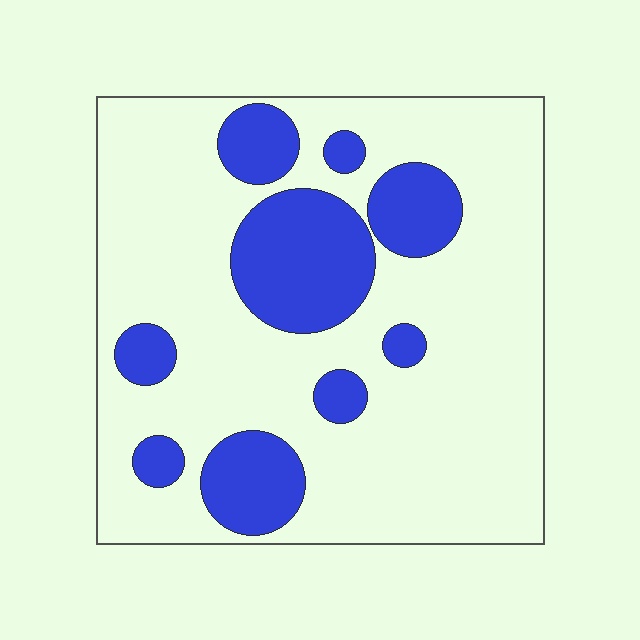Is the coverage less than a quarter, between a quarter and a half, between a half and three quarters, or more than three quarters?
Less than a quarter.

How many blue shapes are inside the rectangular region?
9.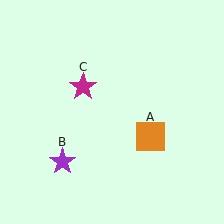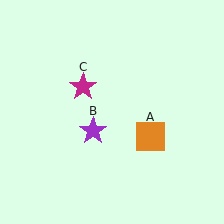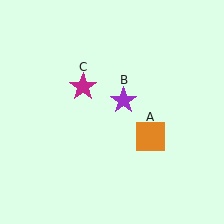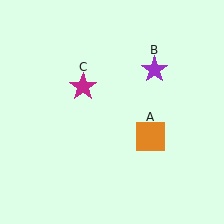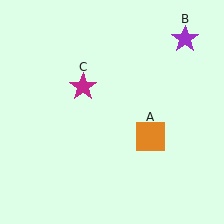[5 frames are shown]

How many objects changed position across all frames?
1 object changed position: purple star (object B).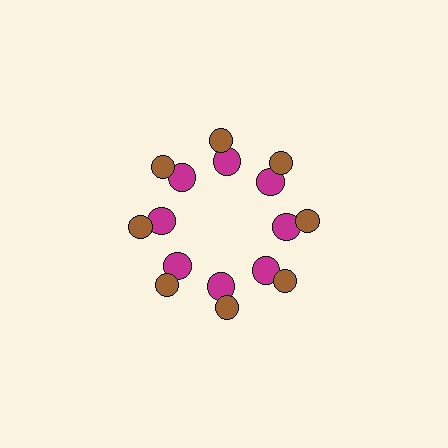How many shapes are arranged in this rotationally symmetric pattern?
There are 16 shapes, arranged in 8 groups of 2.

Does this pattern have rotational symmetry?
Yes, this pattern has 8-fold rotational symmetry. It looks the same after rotating 45 degrees around the center.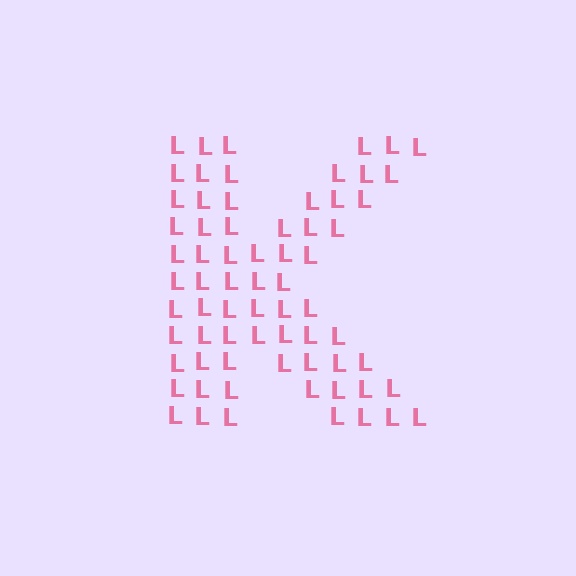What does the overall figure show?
The overall figure shows the letter K.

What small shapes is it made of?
It is made of small letter L's.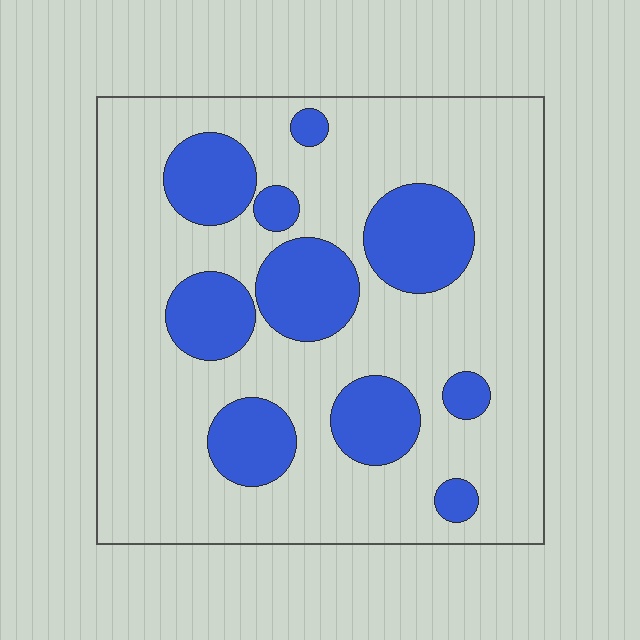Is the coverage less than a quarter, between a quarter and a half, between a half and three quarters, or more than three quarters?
Between a quarter and a half.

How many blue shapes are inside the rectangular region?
10.